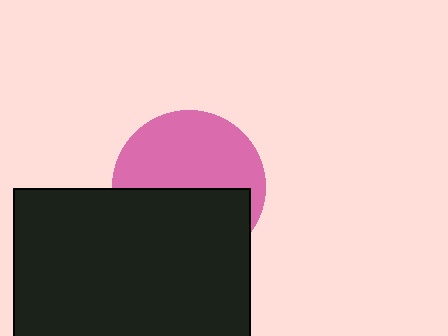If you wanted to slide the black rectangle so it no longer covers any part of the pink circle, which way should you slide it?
Slide it down — that is the most direct way to separate the two shapes.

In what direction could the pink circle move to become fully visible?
The pink circle could move up. That would shift it out from behind the black rectangle entirely.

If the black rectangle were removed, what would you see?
You would see the complete pink circle.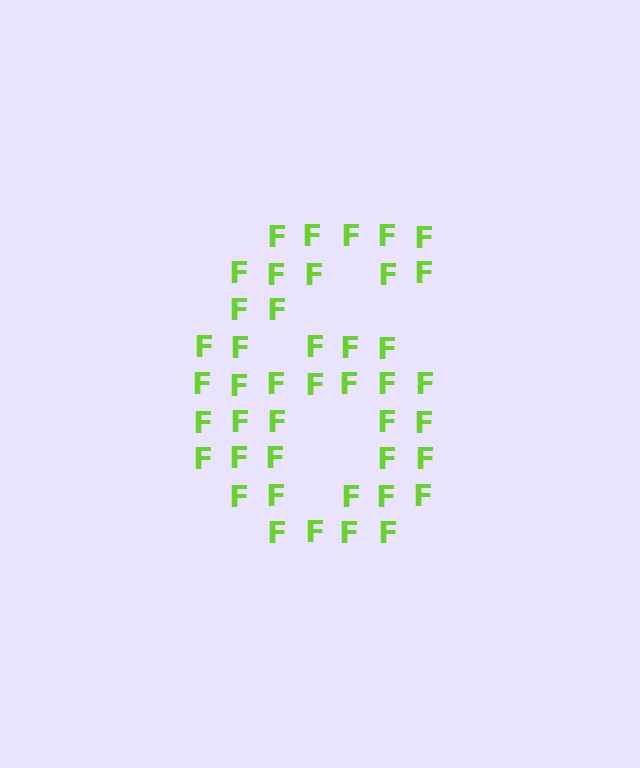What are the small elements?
The small elements are letter F's.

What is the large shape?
The large shape is the digit 6.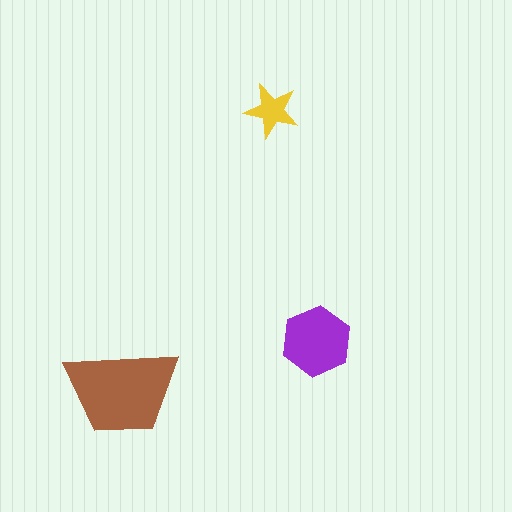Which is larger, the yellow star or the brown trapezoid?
The brown trapezoid.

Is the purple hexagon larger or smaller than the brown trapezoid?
Smaller.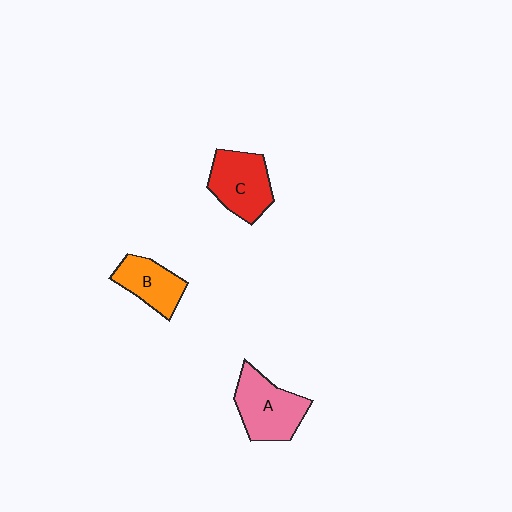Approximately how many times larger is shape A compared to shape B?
Approximately 1.4 times.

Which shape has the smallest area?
Shape B (orange).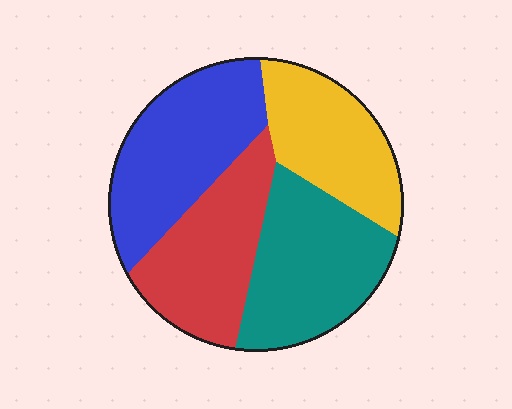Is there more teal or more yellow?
Teal.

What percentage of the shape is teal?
Teal takes up about one quarter (1/4) of the shape.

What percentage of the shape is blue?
Blue takes up about one quarter (1/4) of the shape.